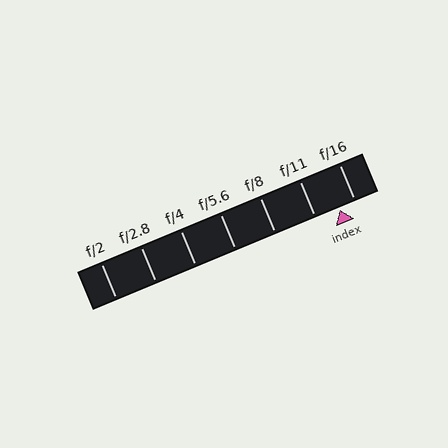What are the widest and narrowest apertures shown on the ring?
The widest aperture shown is f/2 and the narrowest is f/16.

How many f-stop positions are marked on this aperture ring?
There are 7 f-stop positions marked.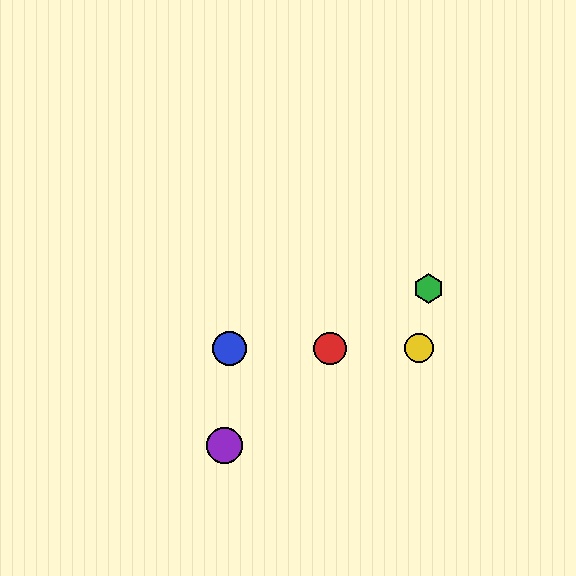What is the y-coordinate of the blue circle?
The blue circle is at y≈348.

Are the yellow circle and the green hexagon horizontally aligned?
No, the yellow circle is at y≈348 and the green hexagon is at y≈289.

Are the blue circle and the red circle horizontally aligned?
Yes, both are at y≈348.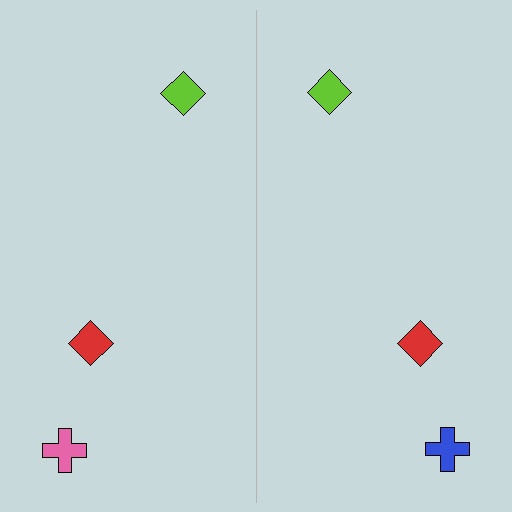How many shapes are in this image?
There are 6 shapes in this image.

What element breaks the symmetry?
The blue cross on the right side breaks the symmetry — its mirror counterpart is pink.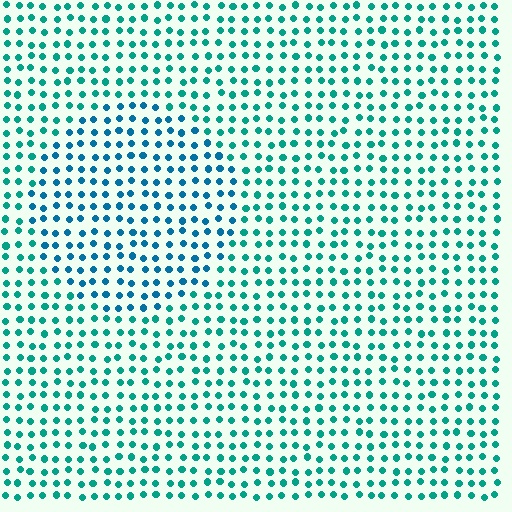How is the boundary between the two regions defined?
The boundary is defined purely by a slight shift in hue (about 29 degrees). Spacing, size, and orientation are identical on both sides.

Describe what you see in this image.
The image is filled with small teal elements in a uniform arrangement. A circle-shaped region is visible where the elements are tinted to a slightly different hue, forming a subtle color boundary.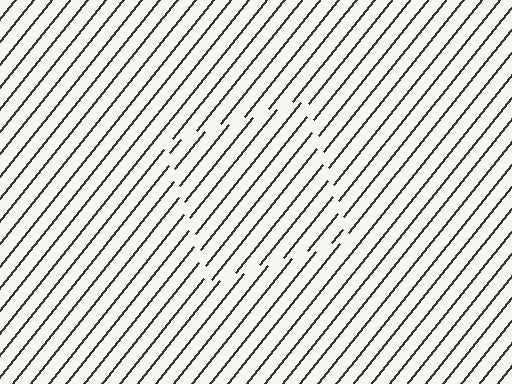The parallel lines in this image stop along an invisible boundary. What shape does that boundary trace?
An illusory square. The interior of the shape contains the same grating, shifted by half a period — the contour is defined by the phase discontinuity where line-ends from the inner and outer gratings abut.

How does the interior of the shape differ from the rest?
The interior of the shape contains the same grating, shifted by half a period — the contour is defined by the phase discontinuity where line-ends from the inner and outer gratings abut.